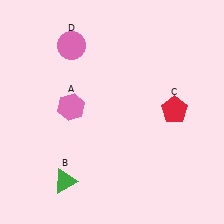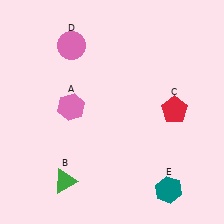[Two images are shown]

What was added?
A teal hexagon (E) was added in Image 2.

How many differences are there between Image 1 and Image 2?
There is 1 difference between the two images.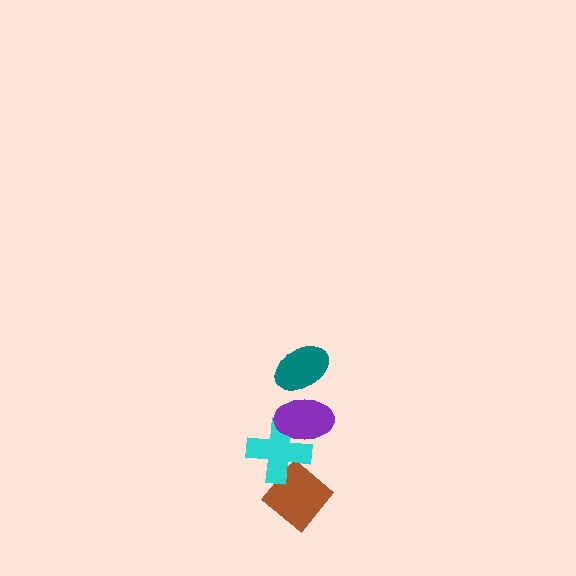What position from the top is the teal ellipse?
The teal ellipse is 1st from the top.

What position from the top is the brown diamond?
The brown diamond is 4th from the top.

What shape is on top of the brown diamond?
The cyan cross is on top of the brown diamond.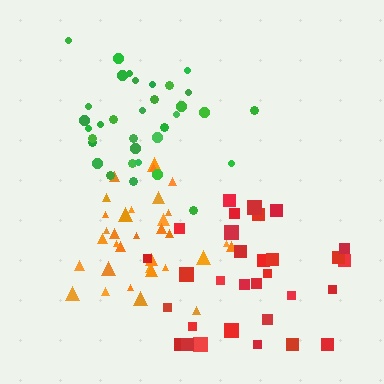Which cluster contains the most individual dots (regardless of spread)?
Orange (34).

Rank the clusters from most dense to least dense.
orange, green, red.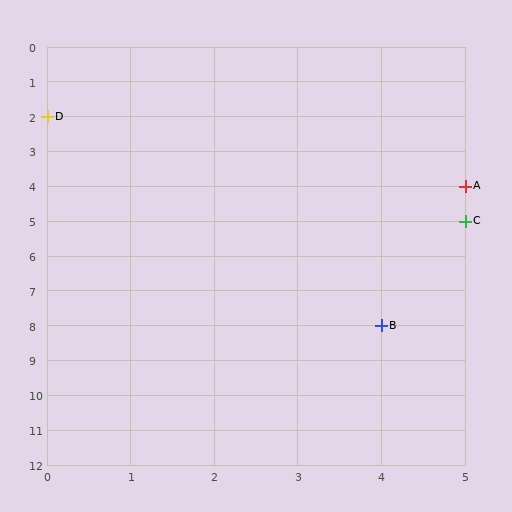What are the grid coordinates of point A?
Point A is at grid coordinates (5, 4).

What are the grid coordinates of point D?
Point D is at grid coordinates (0, 2).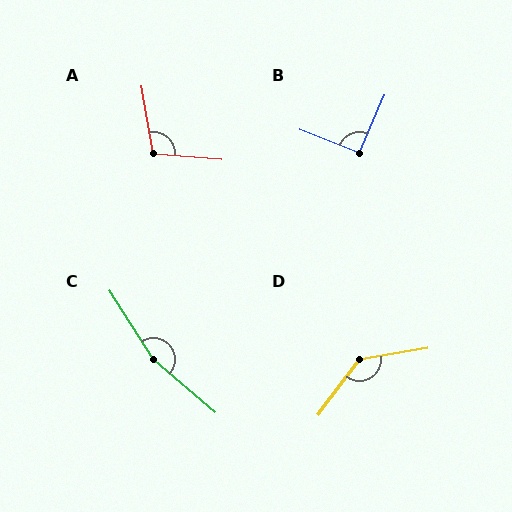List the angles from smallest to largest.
B (92°), A (105°), D (136°), C (163°).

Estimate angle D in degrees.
Approximately 136 degrees.